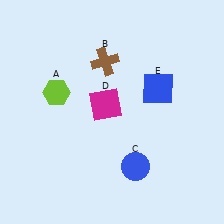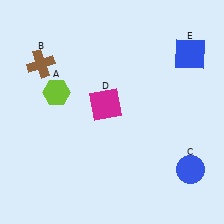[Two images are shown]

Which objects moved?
The objects that moved are: the brown cross (B), the blue circle (C), the blue square (E).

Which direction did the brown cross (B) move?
The brown cross (B) moved left.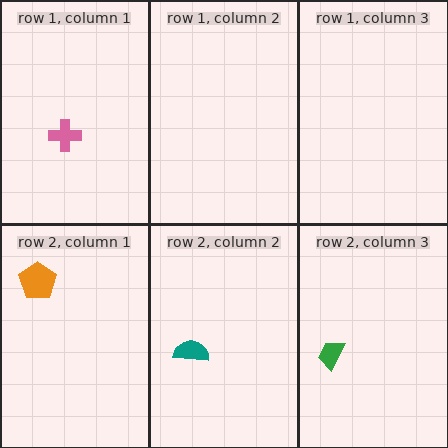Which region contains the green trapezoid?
The row 2, column 3 region.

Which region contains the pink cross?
The row 1, column 1 region.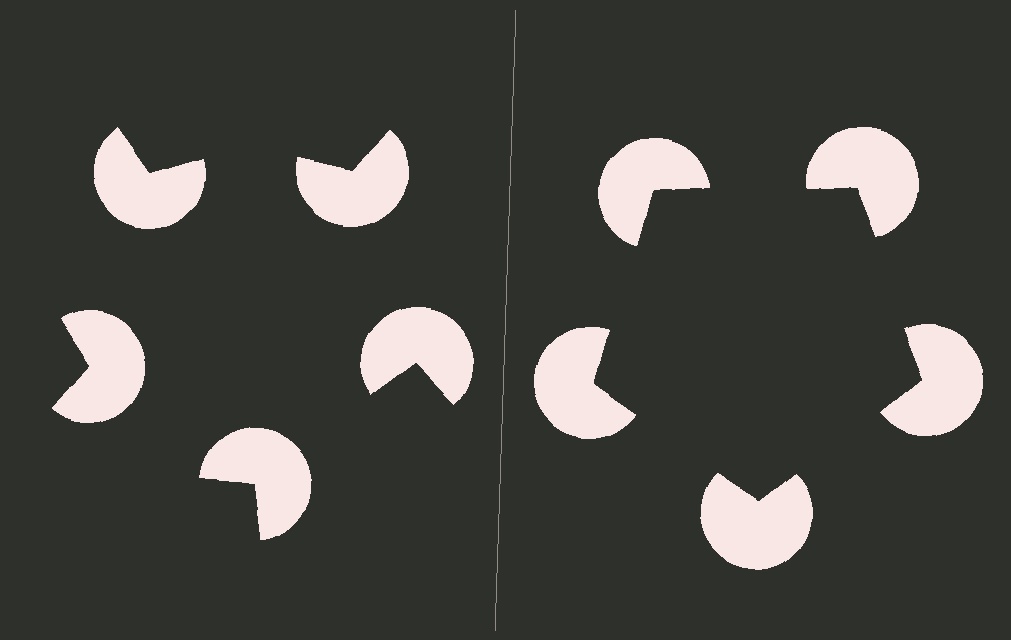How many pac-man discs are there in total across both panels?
10 — 5 on each side.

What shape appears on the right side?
An illusory pentagon.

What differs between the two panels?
The pac-man discs are positioned identically on both sides; only the wedge orientations differ. On the right they align to a pentagon; on the left they are misaligned.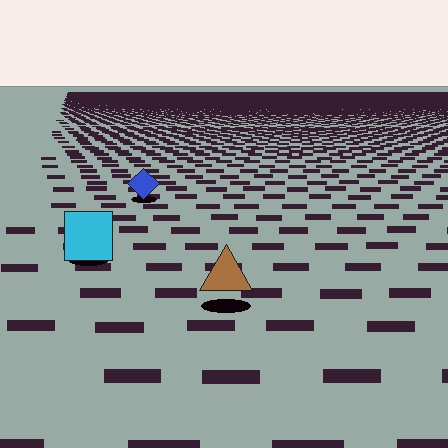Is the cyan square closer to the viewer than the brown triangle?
No. The brown triangle is closer — you can tell from the texture gradient: the ground texture is coarser near it.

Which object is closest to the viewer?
The brown triangle is closest. The texture marks near it are larger and more spread out.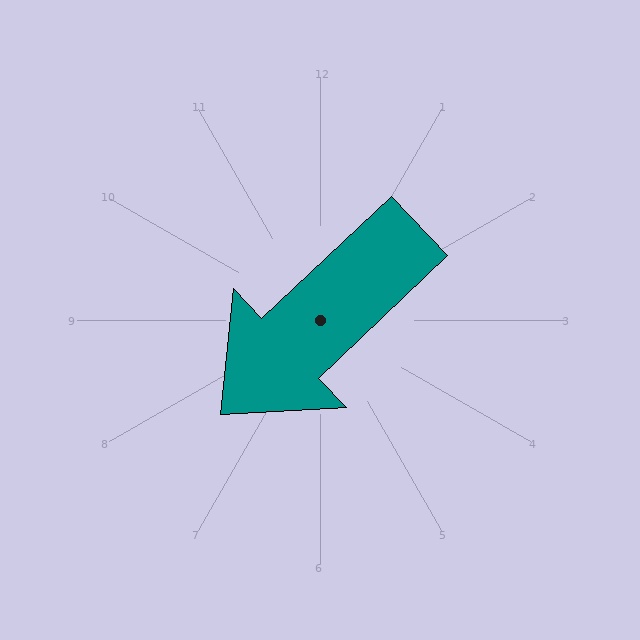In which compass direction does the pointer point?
Southwest.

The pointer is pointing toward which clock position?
Roughly 8 o'clock.